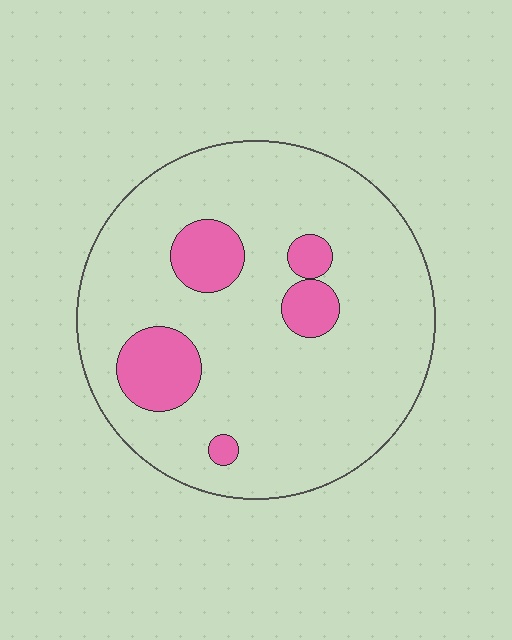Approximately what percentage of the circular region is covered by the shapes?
Approximately 15%.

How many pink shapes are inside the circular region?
5.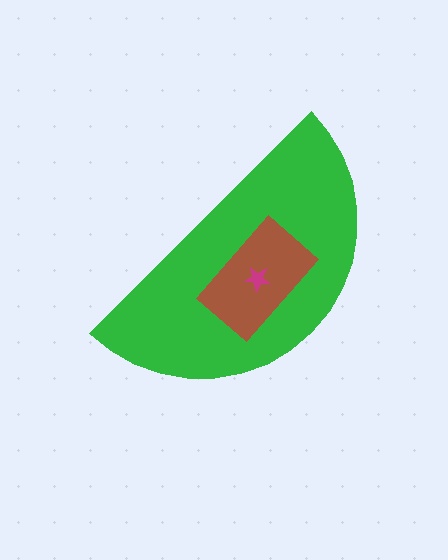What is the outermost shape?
The green semicircle.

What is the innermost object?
The magenta star.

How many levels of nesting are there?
3.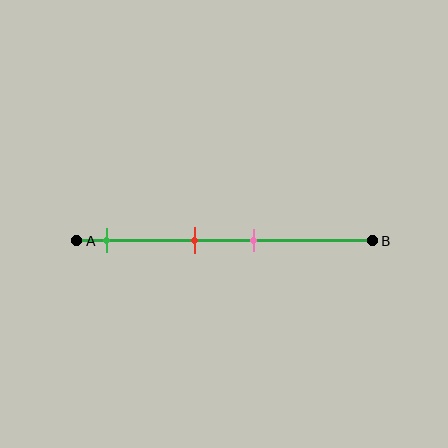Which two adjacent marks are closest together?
The red and pink marks are the closest adjacent pair.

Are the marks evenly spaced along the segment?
No, the marks are not evenly spaced.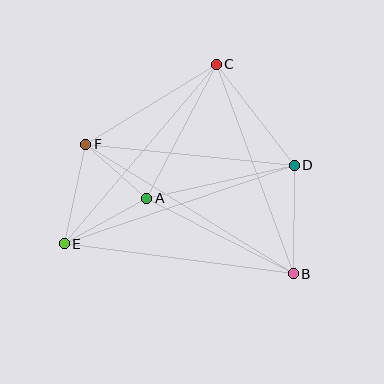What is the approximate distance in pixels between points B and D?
The distance between B and D is approximately 109 pixels.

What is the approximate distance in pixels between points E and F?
The distance between E and F is approximately 102 pixels.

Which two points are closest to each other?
Points A and F are closest to each other.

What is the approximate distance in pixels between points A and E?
The distance between A and E is approximately 94 pixels.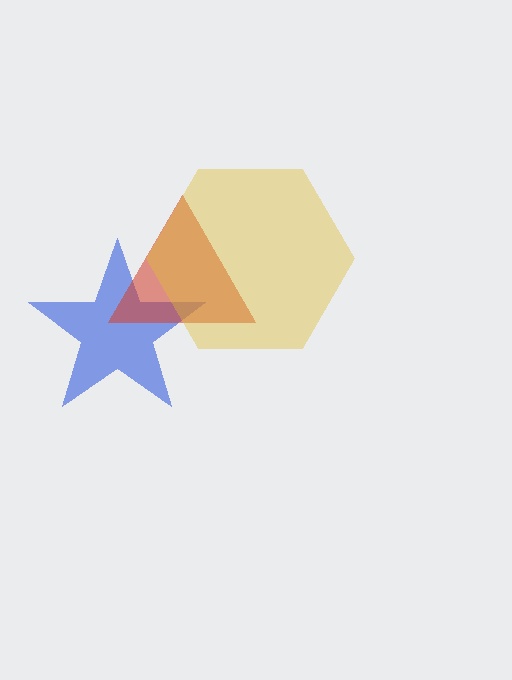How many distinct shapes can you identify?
There are 3 distinct shapes: a blue star, a red triangle, a yellow hexagon.